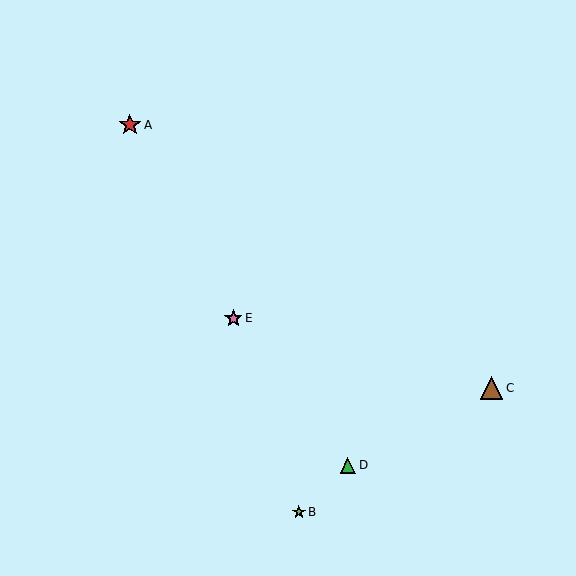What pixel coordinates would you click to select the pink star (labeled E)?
Click at (233, 318) to select the pink star E.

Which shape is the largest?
The brown triangle (labeled C) is the largest.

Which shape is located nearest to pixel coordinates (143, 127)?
The red star (labeled A) at (130, 125) is nearest to that location.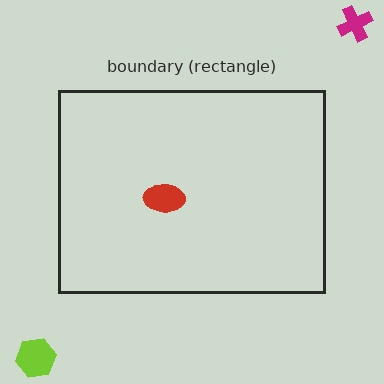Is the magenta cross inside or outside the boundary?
Outside.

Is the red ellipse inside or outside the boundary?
Inside.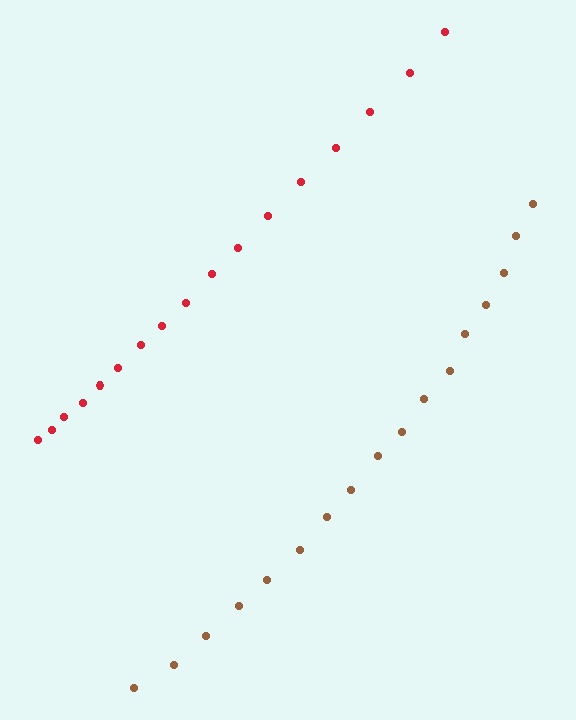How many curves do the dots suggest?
There are 2 distinct paths.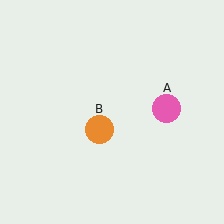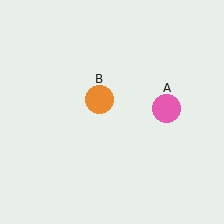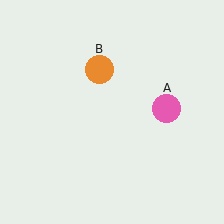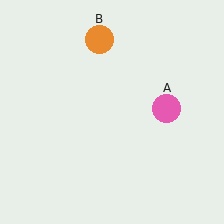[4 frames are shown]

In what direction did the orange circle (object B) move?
The orange circle (object B) moved up.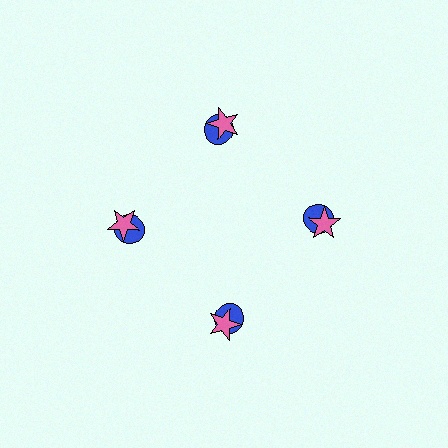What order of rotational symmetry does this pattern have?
This pattern has 4-fold rotational symmetry.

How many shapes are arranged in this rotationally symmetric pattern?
There are 8 shapes, arranged in 4 groups of 2.